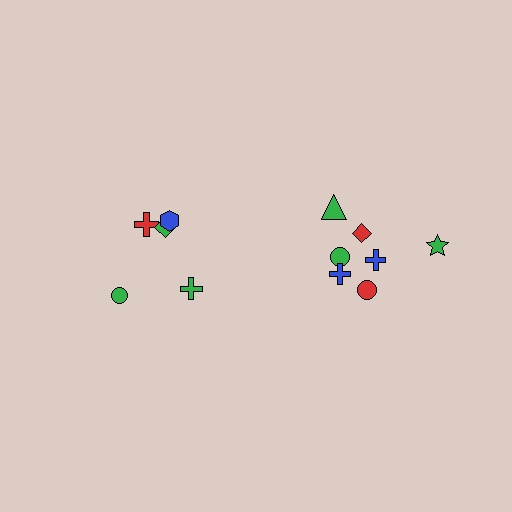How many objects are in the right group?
There are 7 objects.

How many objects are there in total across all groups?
There are 12 objects.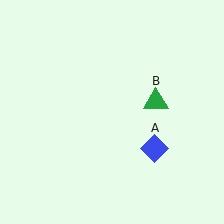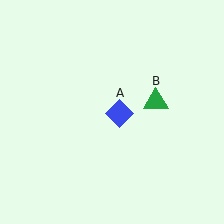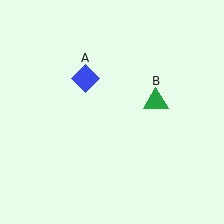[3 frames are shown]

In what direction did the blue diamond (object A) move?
The blue diamond (object A) moved up and to the left.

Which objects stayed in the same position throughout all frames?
Green triangle (object B) remained stationary.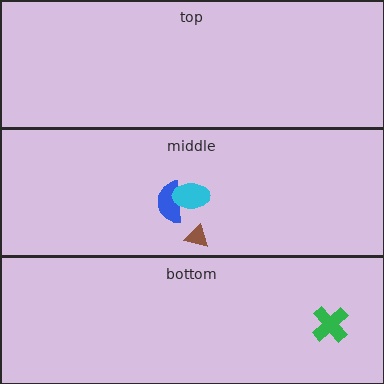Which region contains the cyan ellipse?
The middle region.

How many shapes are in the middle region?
3.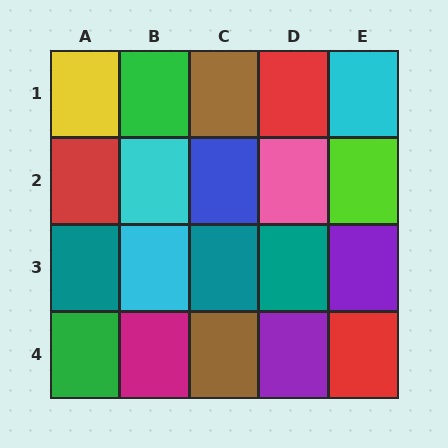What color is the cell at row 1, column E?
Cyan.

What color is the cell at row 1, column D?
Red.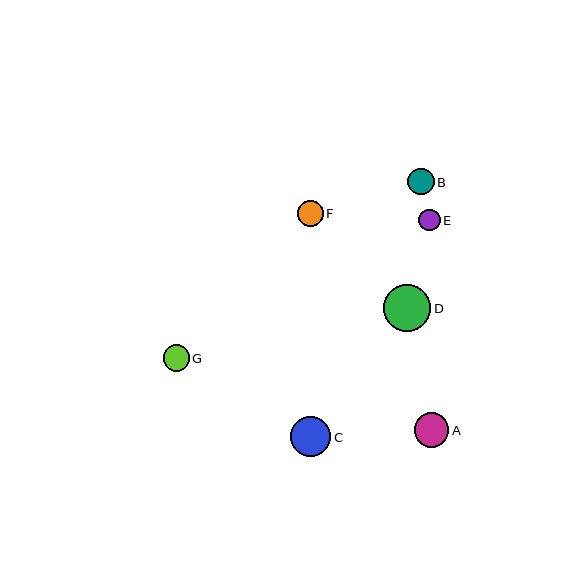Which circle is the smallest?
Circle E is the smallest with a size of approximately 22 pixels.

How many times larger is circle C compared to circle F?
Circle C is approximately 1.5 times the size of circle F.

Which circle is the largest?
Circle D is the largest with a size of approximately 47 pixels.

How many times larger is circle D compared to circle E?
Circle D is approximately 2.2 times the size of circle E.